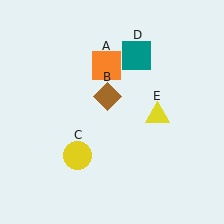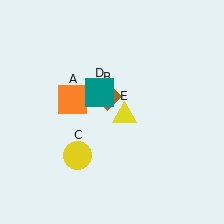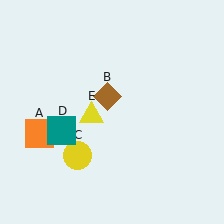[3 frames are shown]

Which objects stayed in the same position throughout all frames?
Brown diamond (object B) and yellow circle (object C) remained stationary.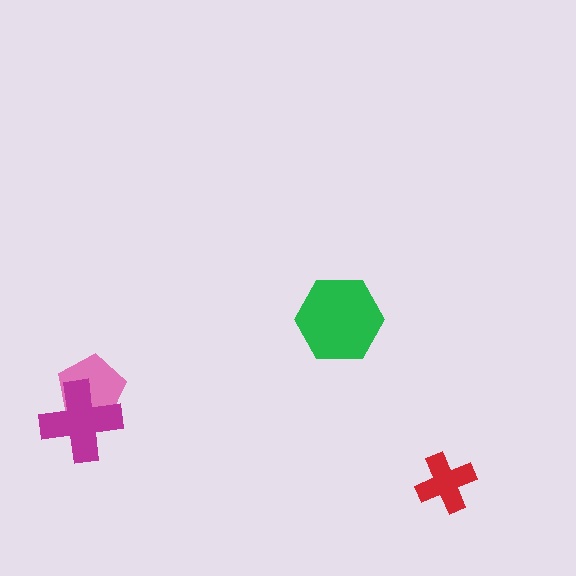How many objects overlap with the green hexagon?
0 objects overlap with the green hexagon.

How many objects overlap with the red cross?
0 objects overlap with the red cross.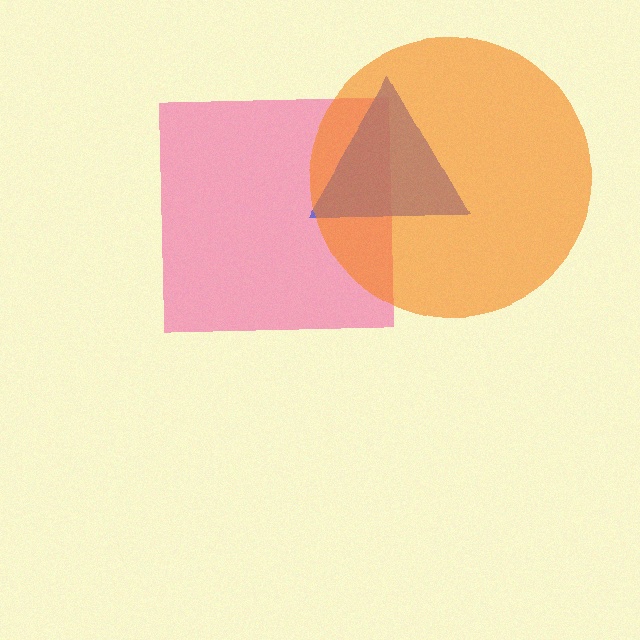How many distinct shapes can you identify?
There are 3 distinct shapes: a pink square, a blue triangle, an orange circle.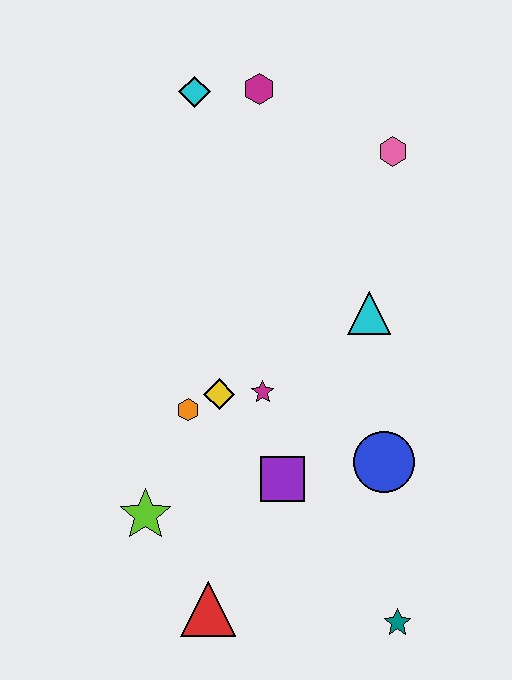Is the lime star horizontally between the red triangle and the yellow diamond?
No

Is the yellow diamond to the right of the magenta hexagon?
No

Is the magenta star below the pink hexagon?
Yes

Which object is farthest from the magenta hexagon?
The teal star is farthest from the magenta hexagon.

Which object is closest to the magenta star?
The yellow diamond is closest to the magenta star.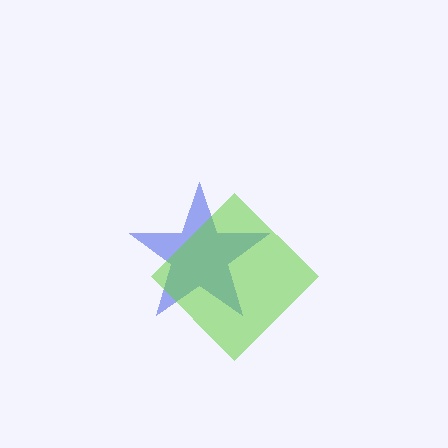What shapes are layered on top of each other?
The layered shapes are: a blue star, a lime diamond.